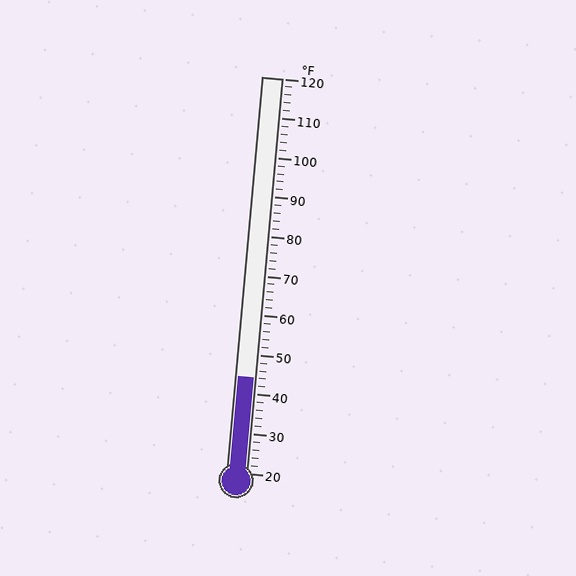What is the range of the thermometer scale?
The thermometer scale ranges from 20°F to 120°F.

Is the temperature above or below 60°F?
The temperature is below 60°F.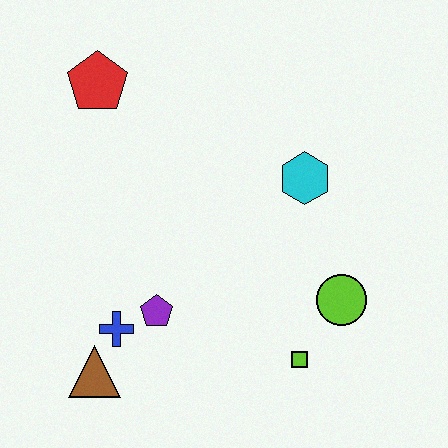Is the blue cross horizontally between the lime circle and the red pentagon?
Yes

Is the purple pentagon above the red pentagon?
No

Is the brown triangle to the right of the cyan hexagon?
No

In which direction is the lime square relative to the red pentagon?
The lime square is below the red pentagon.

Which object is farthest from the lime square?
The red pentagon is farthest from the lime square.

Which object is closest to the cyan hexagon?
The lime circle is closest to the cyan hexagon.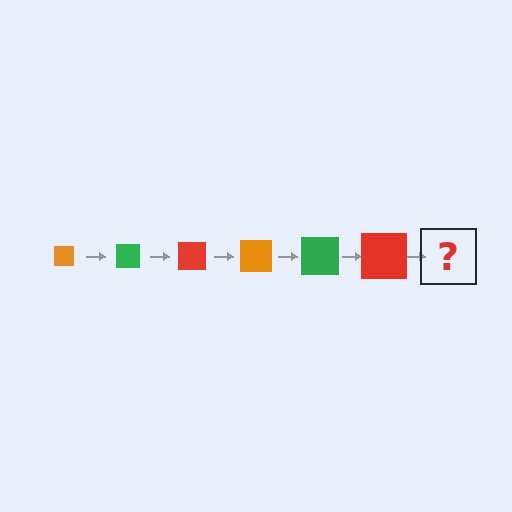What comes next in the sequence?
The next element should be an orange square, larger than the previous one.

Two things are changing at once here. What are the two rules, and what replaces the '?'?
The two rules are that the square grows larger each step and the color cycles through orange, green, and red. The '?' should be an orange square, larger than the previous one.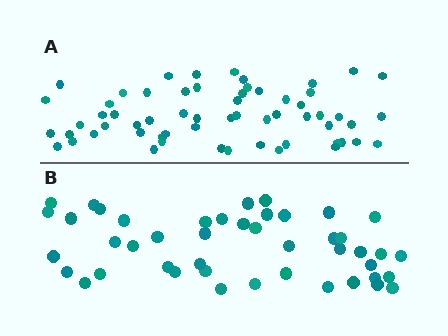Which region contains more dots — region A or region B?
Region A (the top region) has more dots.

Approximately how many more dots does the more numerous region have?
Region A has approximately 15 more dots than region B.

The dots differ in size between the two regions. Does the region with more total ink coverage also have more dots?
No. Region B has more total ink coverage because its dots are larger, but region A actually contains more individual dots. Total area can be misleading — the number of items is what matters here.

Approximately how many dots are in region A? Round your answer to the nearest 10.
About 60 dots.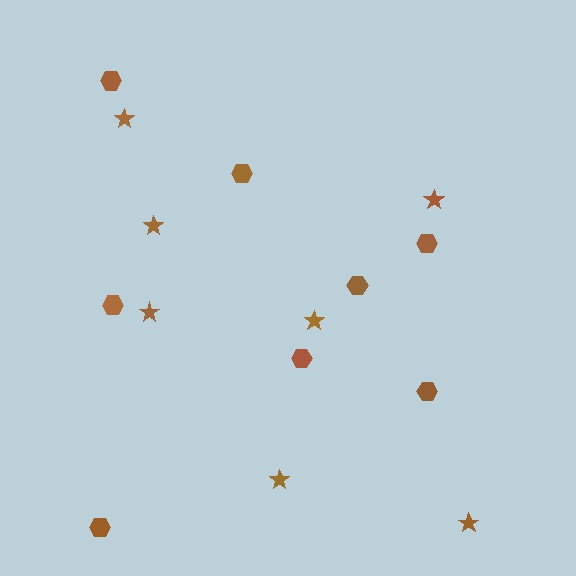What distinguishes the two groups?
There are 2 groups: one group of stars (7) and one group of hexagons (8).